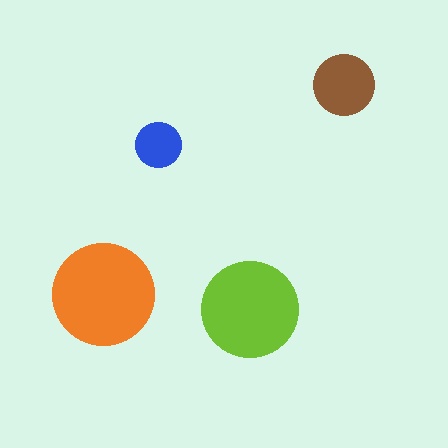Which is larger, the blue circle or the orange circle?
The orange one.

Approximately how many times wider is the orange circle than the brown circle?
About 1.5 times wider.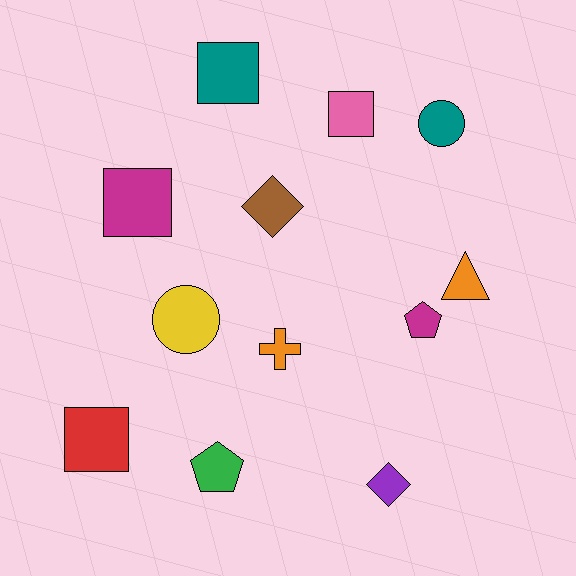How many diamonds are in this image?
There are 2 diamonds.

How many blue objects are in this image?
There are no blue objects.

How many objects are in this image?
There are 12 objects.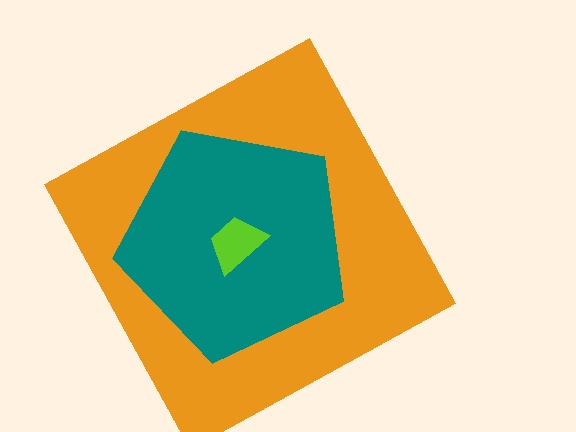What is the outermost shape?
The orange square.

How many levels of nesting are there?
3.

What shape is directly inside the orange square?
The teal pentagon.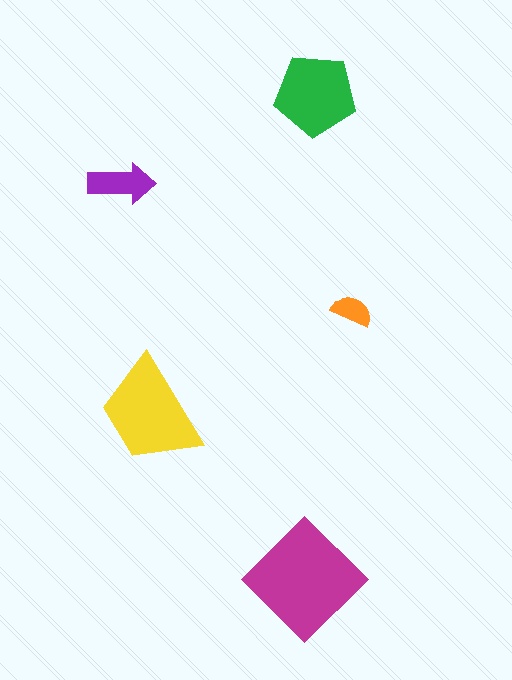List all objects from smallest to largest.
The orange semicircle, the purple arrow, the green pentagon, the yellow trapezoid, the magenta diamond.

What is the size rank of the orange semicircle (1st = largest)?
5th.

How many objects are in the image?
There are 5 objects in the image.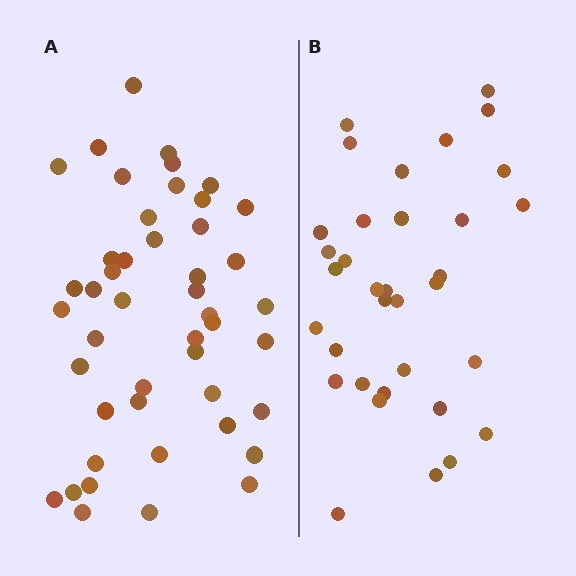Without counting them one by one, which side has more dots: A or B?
Region A (the left region) has more dots.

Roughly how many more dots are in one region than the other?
Region A has roughly 12 or so more dots than region B.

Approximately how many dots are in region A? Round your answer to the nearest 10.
About 50 dots. (The exact count is 46, which rounds to 50.)